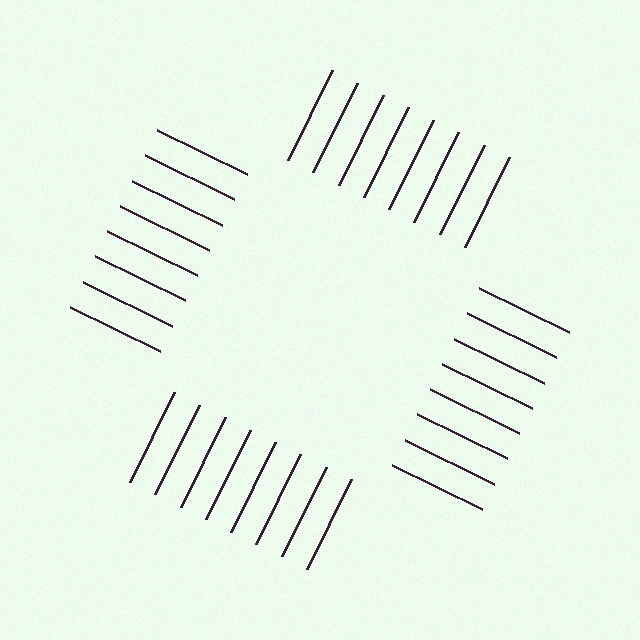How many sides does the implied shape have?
4 sides — the line-ends trace a square.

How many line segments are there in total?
32 — 8 along each of the 4 edges.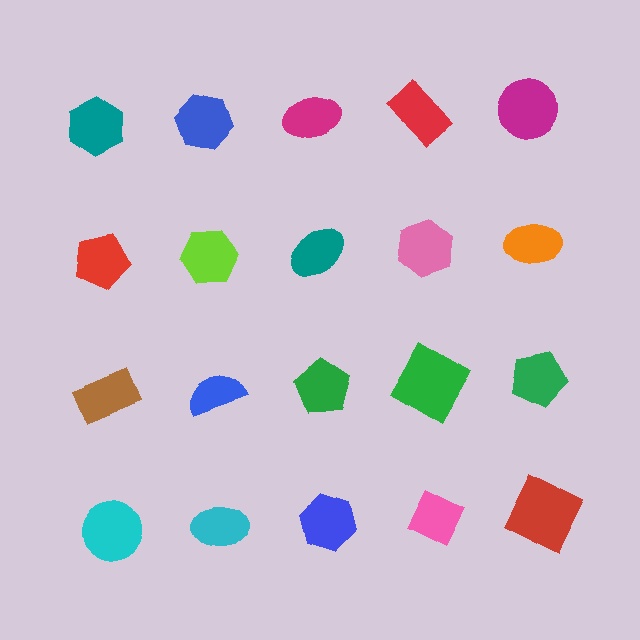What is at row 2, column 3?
A teal ellipse.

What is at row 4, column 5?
A red square.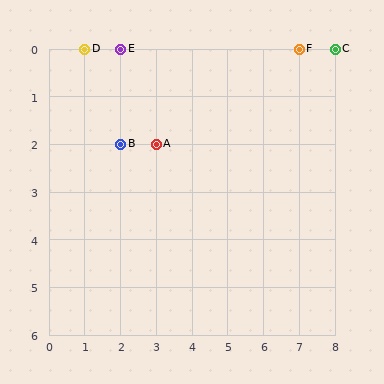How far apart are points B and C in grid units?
Points B and C are 6 columns and 2 rows apart (about 6.3 grid units diagonally).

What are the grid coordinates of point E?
Point E is at grid coordinates (2, 0).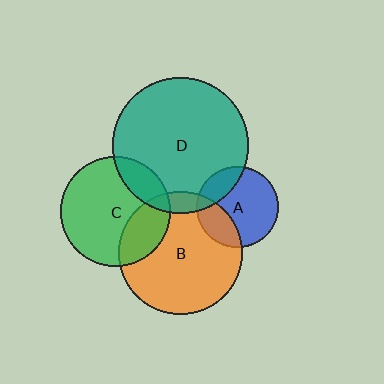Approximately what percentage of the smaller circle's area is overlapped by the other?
Approximately 20%.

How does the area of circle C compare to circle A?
Approximately 1.8 times.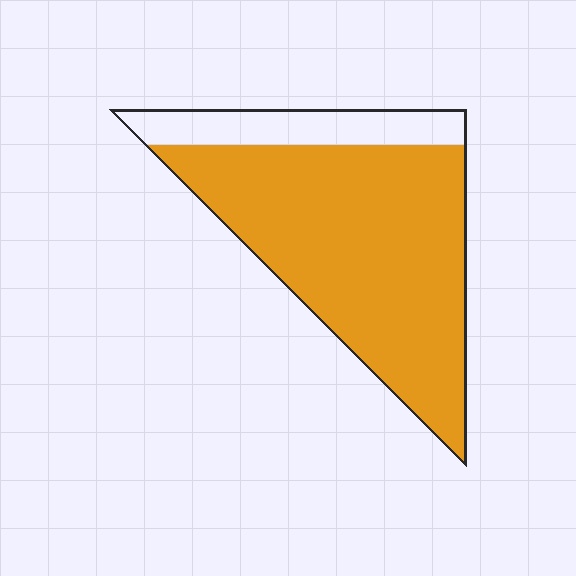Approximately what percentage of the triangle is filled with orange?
Approximately 80%.